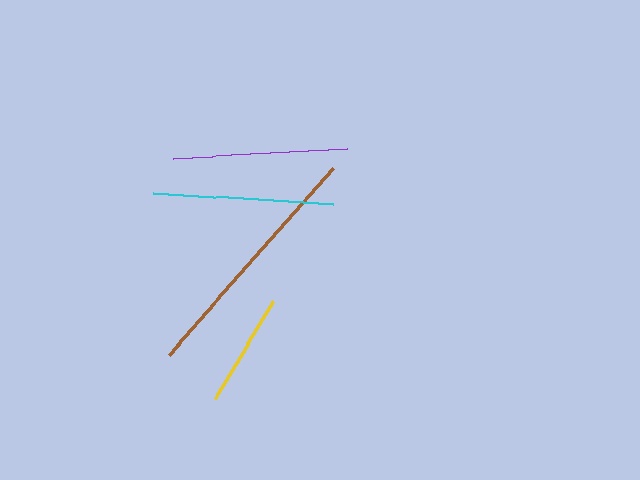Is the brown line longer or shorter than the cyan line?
The brown line is longer than the cyan line.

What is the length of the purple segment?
The purple segment is approximately 174 pixels long.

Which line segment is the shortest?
The yellow line is the shortest at approximately 113 pixels.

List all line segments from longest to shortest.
From longest to shortest: brown, cyan, purple, yellow.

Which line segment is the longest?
The brown line is the longest at approximately 249 pixels.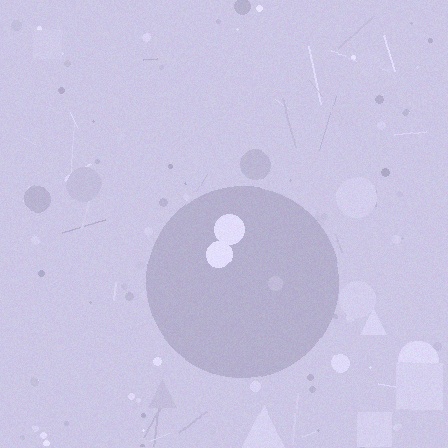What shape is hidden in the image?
A circle is hidden in the image.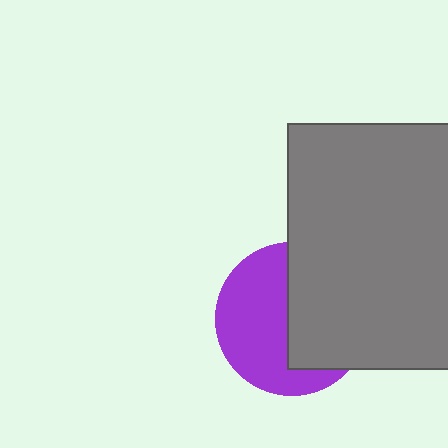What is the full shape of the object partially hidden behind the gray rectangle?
The partially hidden object is a purple circle.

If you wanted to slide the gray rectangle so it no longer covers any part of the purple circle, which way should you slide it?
Slide it right — that is the most direct way to separate the two shapes.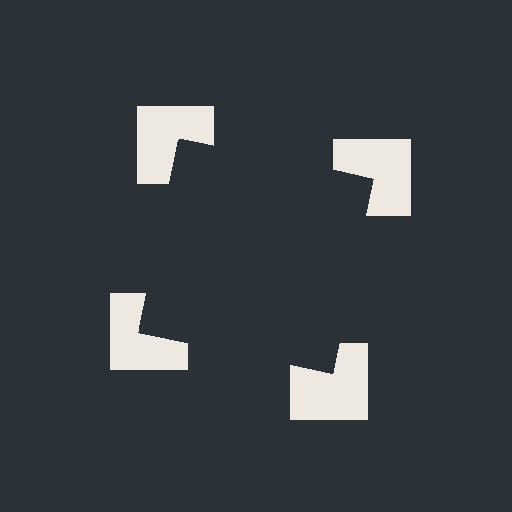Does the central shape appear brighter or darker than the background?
It typically appears slightly darker than the background, even though no actual brightness change is drawn.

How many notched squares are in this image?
There are 4 — one at each vertex of the illusory square.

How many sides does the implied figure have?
4 sides.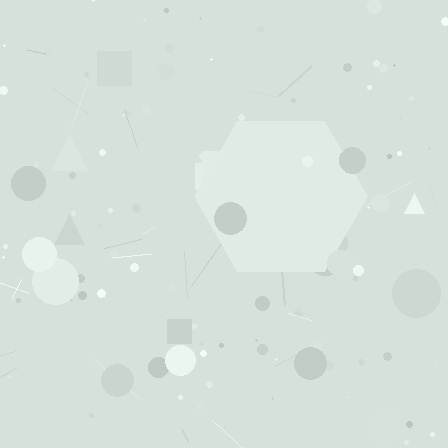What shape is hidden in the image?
A hexagon is hidden in the image.